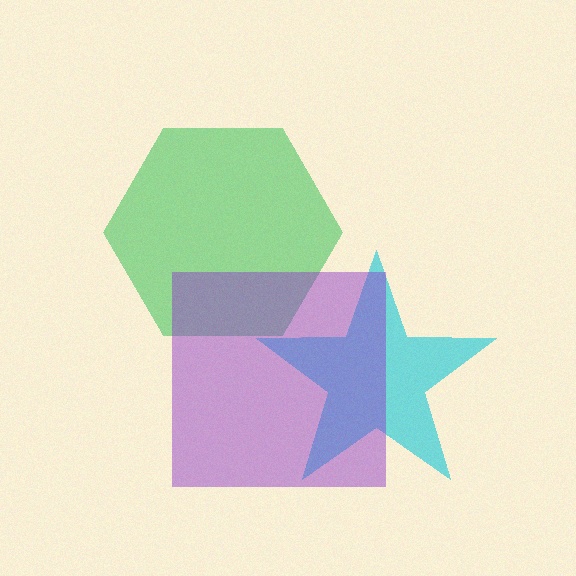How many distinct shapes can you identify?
There are 3 distinct shapes: a green hexagon, a cyan star, a purple square.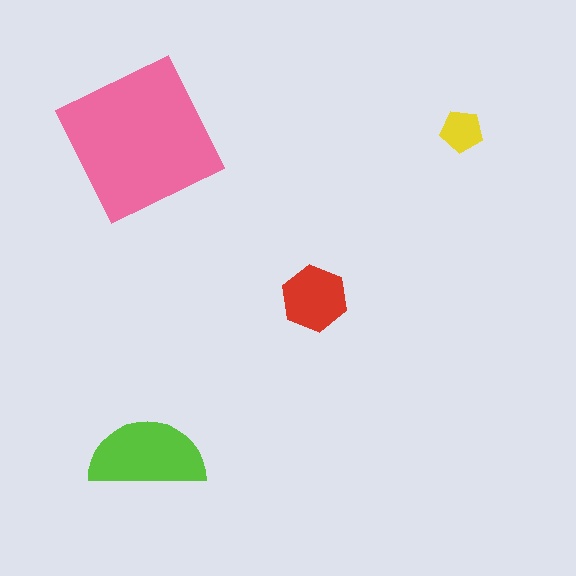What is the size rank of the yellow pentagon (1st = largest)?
4th.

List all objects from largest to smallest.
The pink square, the lime semicircle, the red hexagon, the yellow pentagon.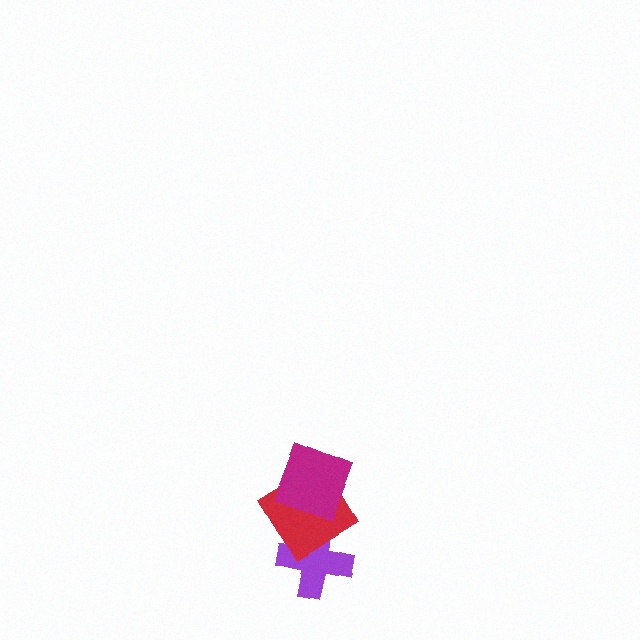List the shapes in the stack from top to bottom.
From top to bottom: the magenta square, the red diamond, the purple cross.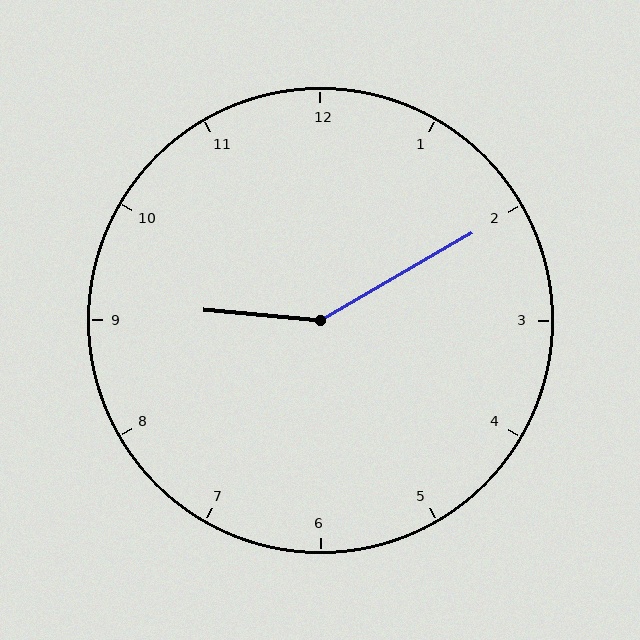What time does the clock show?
9:10.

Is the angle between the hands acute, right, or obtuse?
It is obtuse.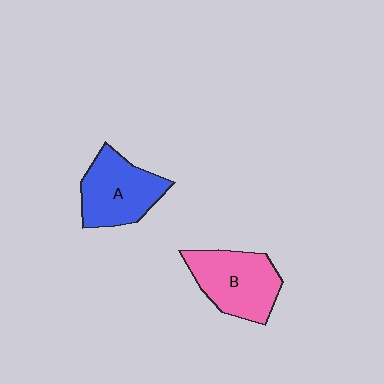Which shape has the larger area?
Shape B (pink).